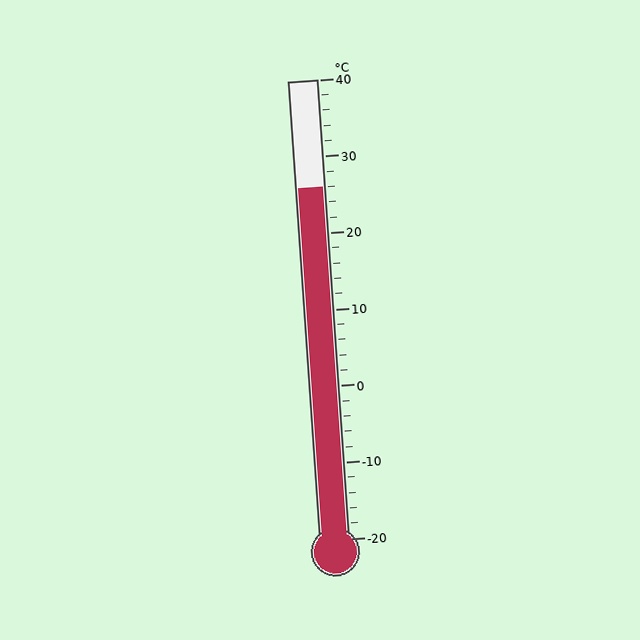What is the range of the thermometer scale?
The thermometer scale ranges from -20°C to 40°C.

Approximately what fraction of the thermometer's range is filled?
The thermometer is filled to approximately 75% of its range.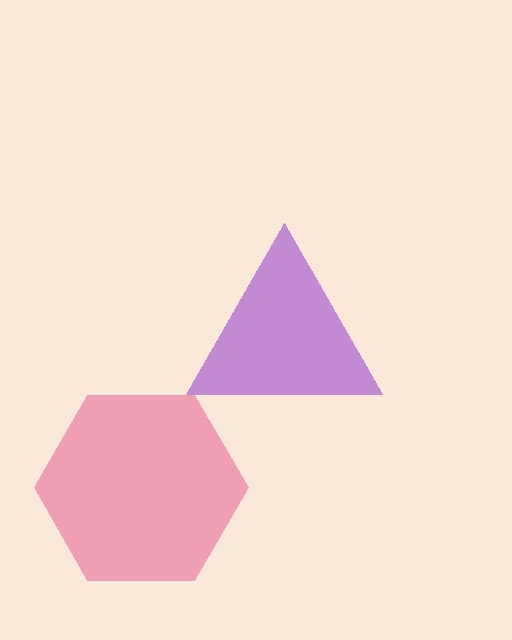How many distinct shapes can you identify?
There are 2 distinct shapes: a pink hexagon, a purple triangle.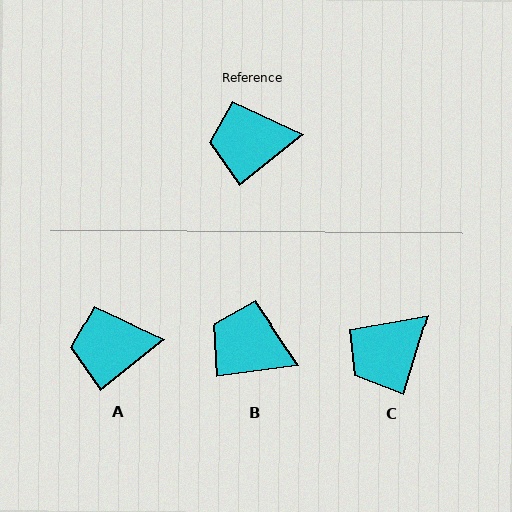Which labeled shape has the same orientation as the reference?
A.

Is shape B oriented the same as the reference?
No, it is off by about 31 degrees.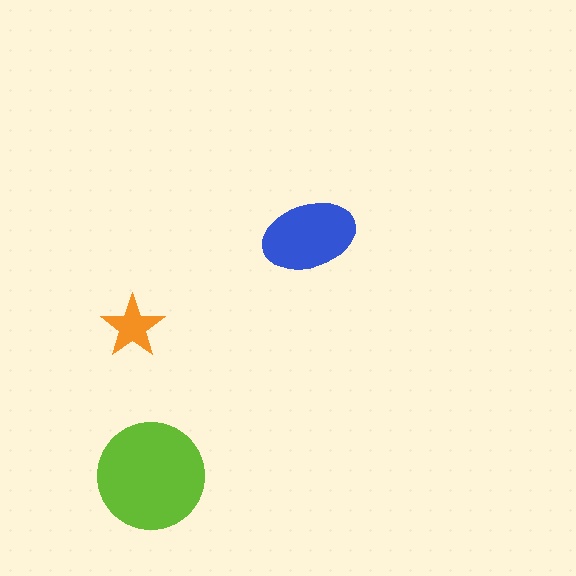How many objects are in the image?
There are 3 objects in the image.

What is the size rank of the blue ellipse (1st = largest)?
2nd.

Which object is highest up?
The blue ellipse is topmost.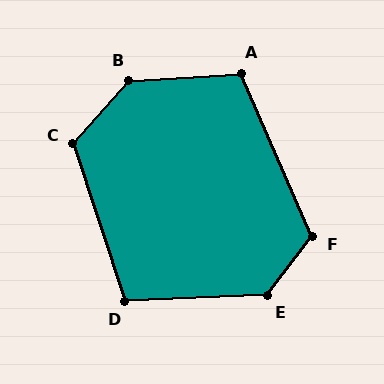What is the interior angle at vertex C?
Approximately 121 degrees (obtuse).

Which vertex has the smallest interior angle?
D, at approximately 106 degrees.